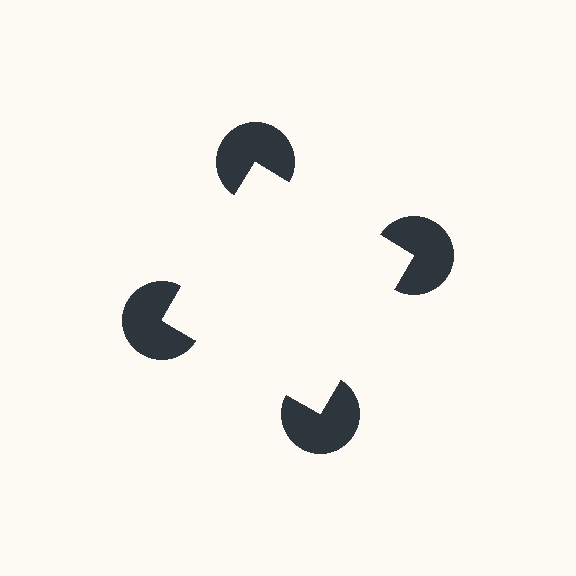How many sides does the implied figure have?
4 sides.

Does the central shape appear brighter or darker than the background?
It typically appears slightly brighter than the background, even though no actual brightness change is drawn.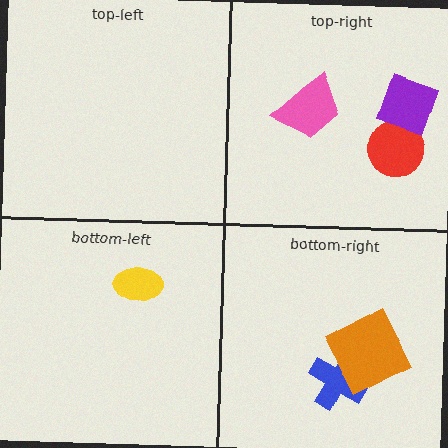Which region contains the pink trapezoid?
The top-right region.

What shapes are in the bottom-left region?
The yellow ellipse.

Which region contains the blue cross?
The bottom-right region.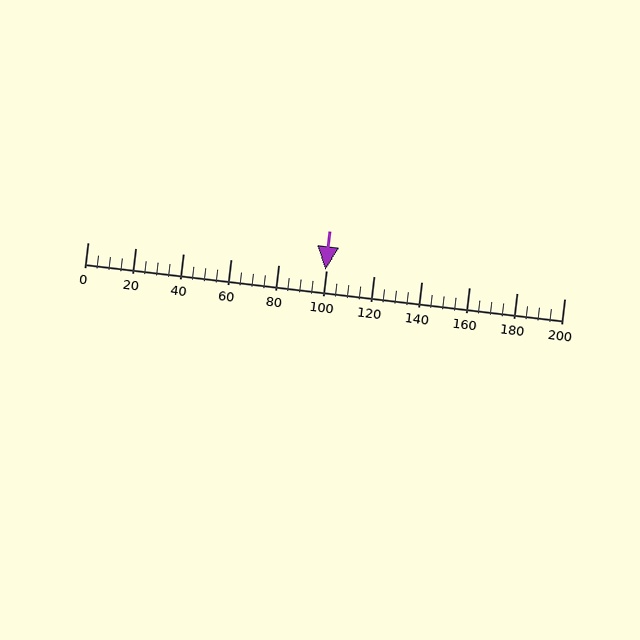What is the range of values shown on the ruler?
The ruler shows values from 0 to 200.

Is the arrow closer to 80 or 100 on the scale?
The arrow is closer to 100.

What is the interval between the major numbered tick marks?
The major tick marks are spaced 20 units apart.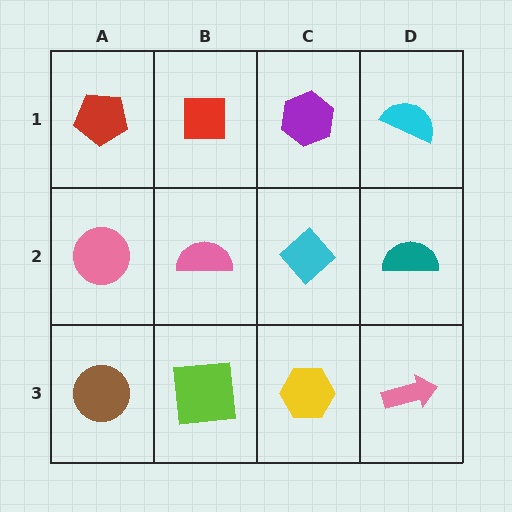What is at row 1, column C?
A purple hexagon.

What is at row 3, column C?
A yellow hexagon.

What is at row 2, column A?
A pink circle.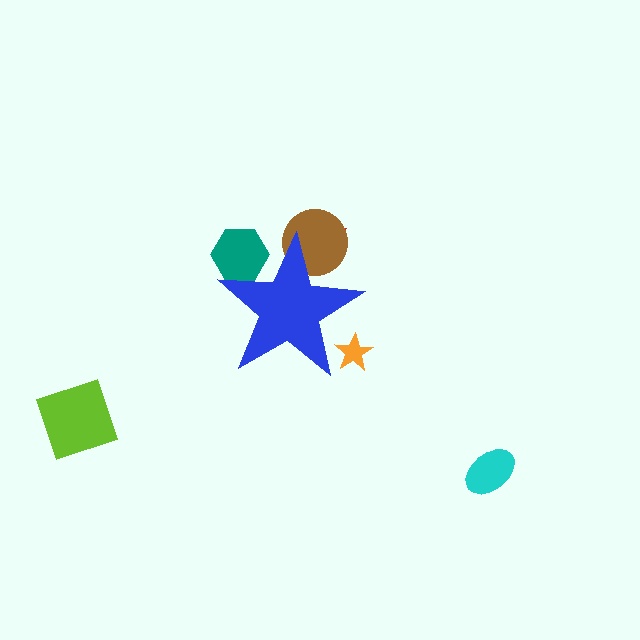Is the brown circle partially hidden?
Yes, the brown circle is partially hidden behind the blue star.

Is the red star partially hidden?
Yes, the red star is partially hidden behind the blue star.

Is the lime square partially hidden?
No, the lime square is fully visible.